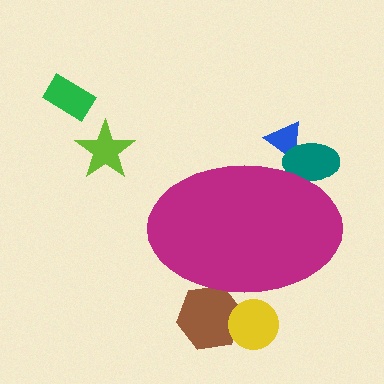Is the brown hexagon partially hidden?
Yes, the brown hexagon is partially hidden behind the magenta ellipse.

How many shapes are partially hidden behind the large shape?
4 shapes are partially hidden.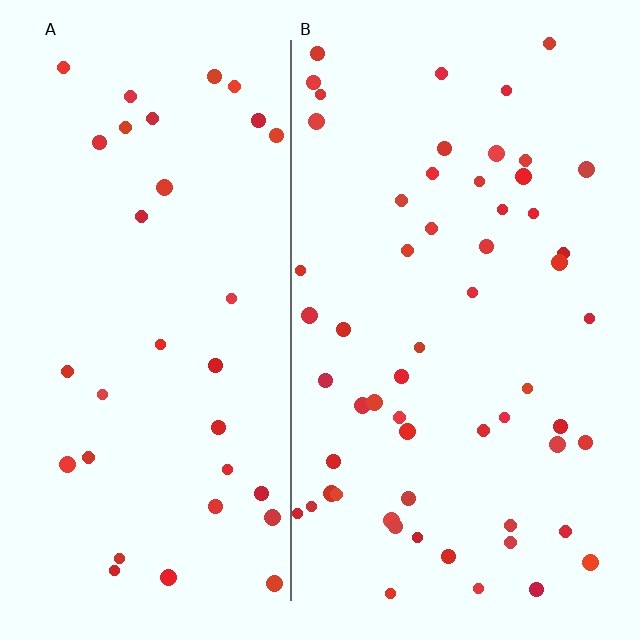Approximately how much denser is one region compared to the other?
Approximately 1.7× — region B over region A.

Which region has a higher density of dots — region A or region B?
B (the right).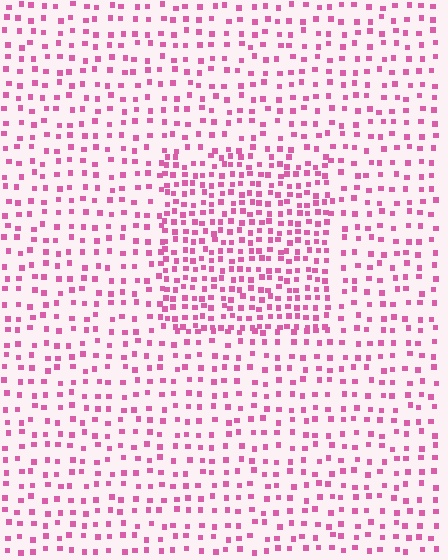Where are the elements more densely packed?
The elements are more densely packed inside the rectangle boundary.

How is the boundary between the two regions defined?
The boundary is defined by a change in element density (approximately 1.9x ratio). All elements are the same color, size, and shape.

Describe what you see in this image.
The image contains small pink elements arranged at two different densities. A rectangle-shaped region is visible where the elements are more densely packed than the surrounding area.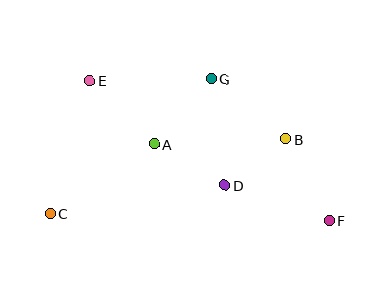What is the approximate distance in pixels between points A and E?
The distance between A and E is approximately 91 pixels.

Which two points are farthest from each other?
Points C and F are farthest from each other.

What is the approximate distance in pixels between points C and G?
The distance between C and G is approximately 210 pixels.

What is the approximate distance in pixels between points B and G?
The distance between B and G is approximately 96 pixels.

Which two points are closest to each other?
Points B and D are closest to each other.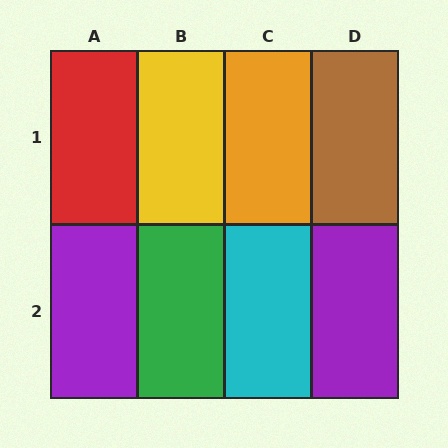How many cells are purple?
2 cells are purple.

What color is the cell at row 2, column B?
Green.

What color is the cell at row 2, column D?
Purple.